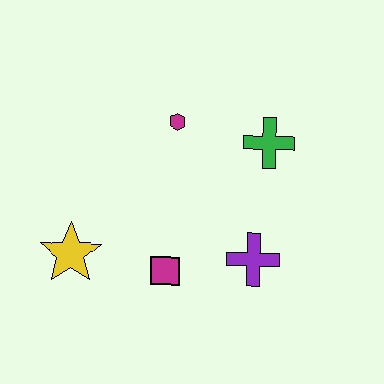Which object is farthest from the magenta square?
The green cross is farthest from the magenta square.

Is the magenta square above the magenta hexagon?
No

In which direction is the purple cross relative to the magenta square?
The purple cross is to the right of the magenta square.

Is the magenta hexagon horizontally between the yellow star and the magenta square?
No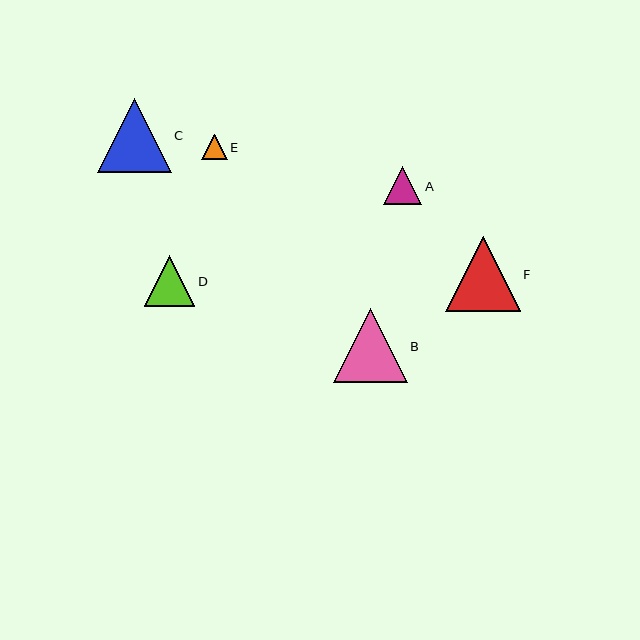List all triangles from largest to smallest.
From largest to smallest: F, B, C, D, A, E.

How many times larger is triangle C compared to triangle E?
Triangle C is approximately 2.8 times the size of triangle E.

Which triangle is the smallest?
Triangle E is the smallest with a size of approximately 26 pixels.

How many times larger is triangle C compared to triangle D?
Triangle C is approximately 1.5 times the size of triangle D.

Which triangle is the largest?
Triangle F is the largest with a size of approximately 75 pixels.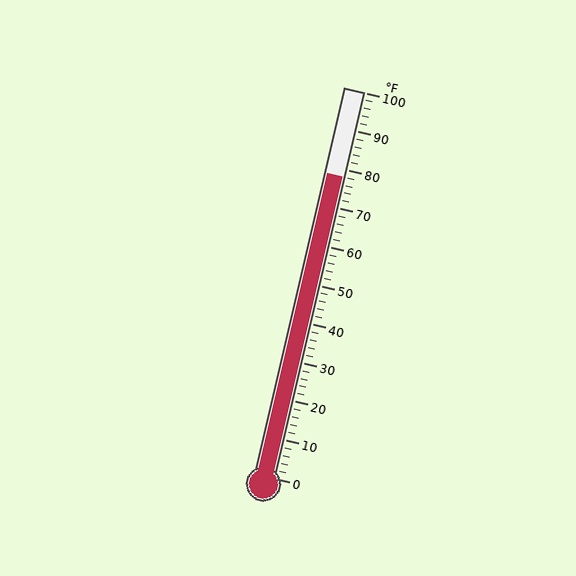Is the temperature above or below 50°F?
The temperature is above 50°F.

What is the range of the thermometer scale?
The thermometer scale ranges from 0°F to 100°F.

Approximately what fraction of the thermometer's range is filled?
The thermometer is filled to approximately 80% of its range.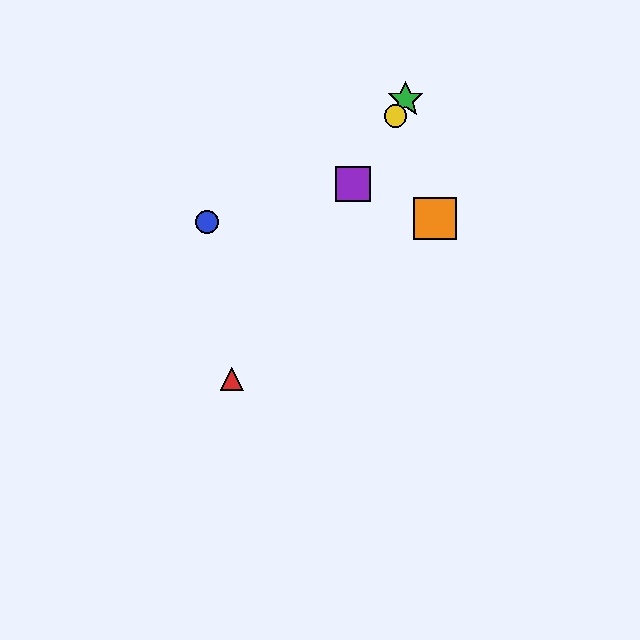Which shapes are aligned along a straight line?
The red triangle, the green star, the yellow circle, the purple square are aligned along a straight line.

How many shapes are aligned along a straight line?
4 shapes (the red triangle, the green star, the yellow circle, the purple square) are aligned along a straight line.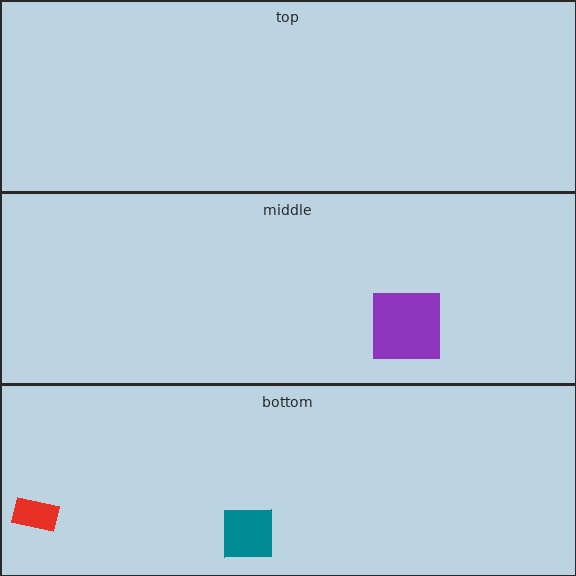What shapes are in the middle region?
The purple square.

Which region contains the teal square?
The bottom region.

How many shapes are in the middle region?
1.